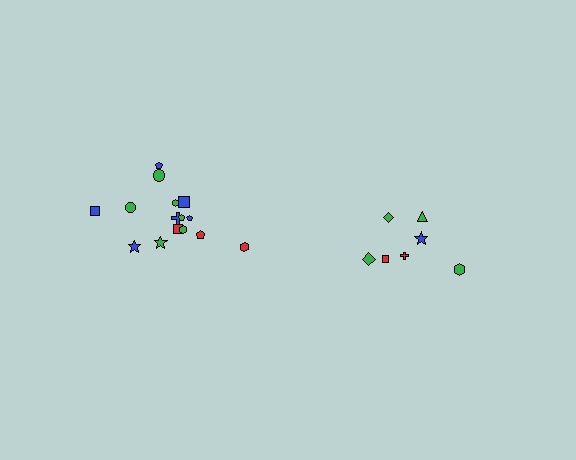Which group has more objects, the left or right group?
The left group.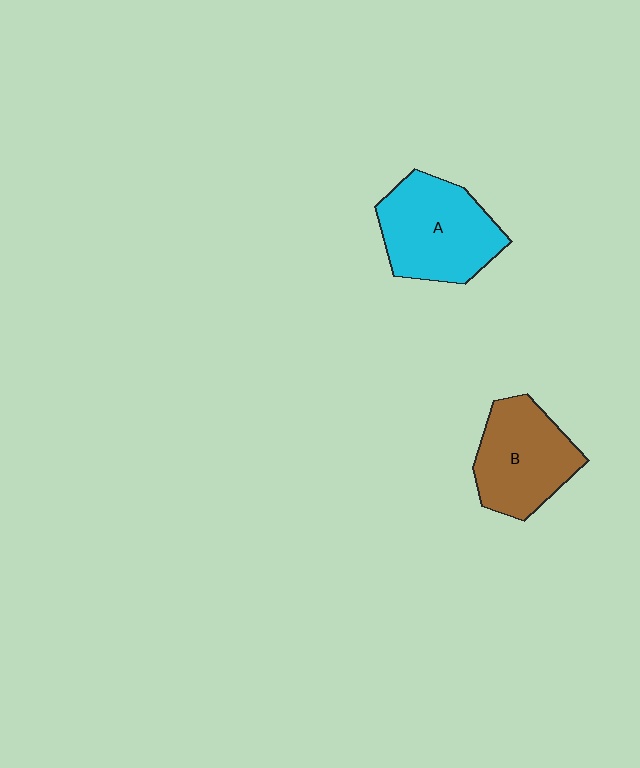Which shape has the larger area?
Shape A (cyan).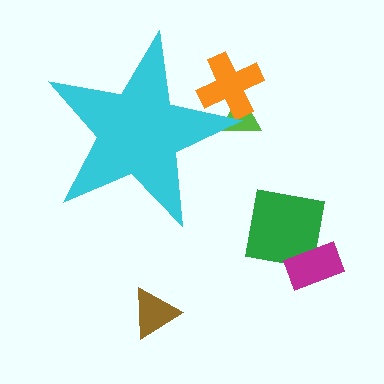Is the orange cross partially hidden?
Yes, the orange cross is partially hidden behind the cyan star.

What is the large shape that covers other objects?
A cyan star.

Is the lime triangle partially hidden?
Yes, the lime triangle is partially hidden behind the cyan star.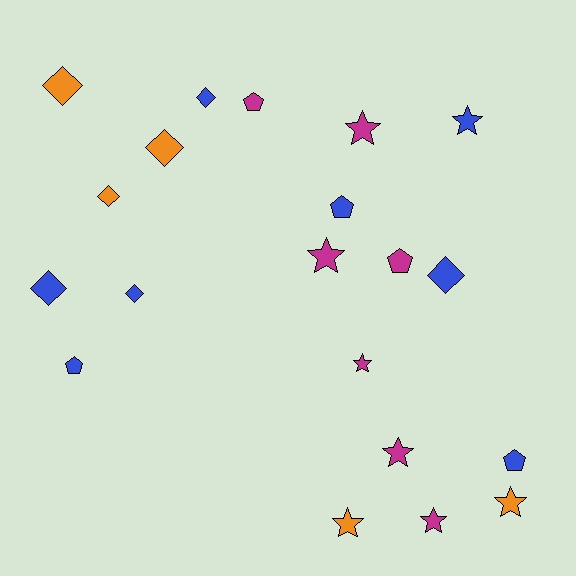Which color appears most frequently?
Blue, with 8 objects.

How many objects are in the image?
There are 20 objects.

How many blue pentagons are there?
There are 3 blue pentagons.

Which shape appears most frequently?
Star, with 8 objects.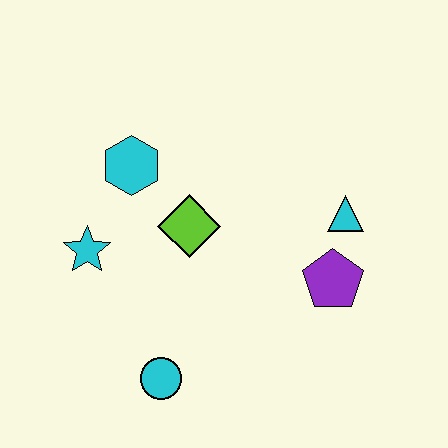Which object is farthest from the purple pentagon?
The cyan star is farthest from the purple pentagon.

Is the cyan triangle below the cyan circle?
No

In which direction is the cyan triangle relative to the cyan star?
The cyan triangle is to the right of the cyan star.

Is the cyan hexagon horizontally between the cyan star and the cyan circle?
Yes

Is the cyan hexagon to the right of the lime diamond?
No